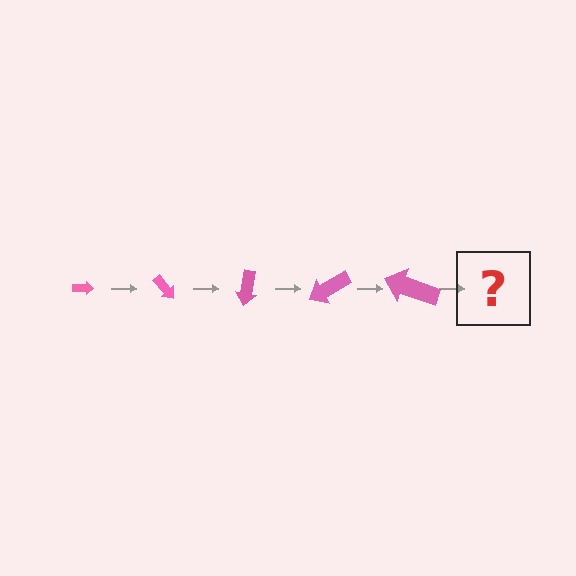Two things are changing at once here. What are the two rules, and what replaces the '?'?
The two rules are that the arrow grows larger each step and it rotates 50 degrees each step. The '?' should be an arrow, larger than the previous one and rotated 250 degrees from the start.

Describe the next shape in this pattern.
It should be an arrow, larger than the previous one and rotated 250 degrees from the start.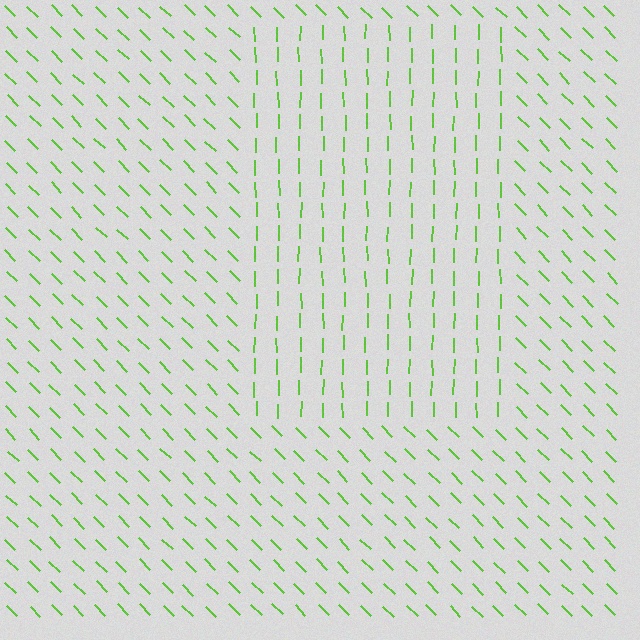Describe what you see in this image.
The image is filled with small lime line segments. A rectangle region in the image has lines oriented differently from the surrounding lines, creating a visible texture boundary.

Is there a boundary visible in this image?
Yes, there is a texture boundary formed by a change in line orientation.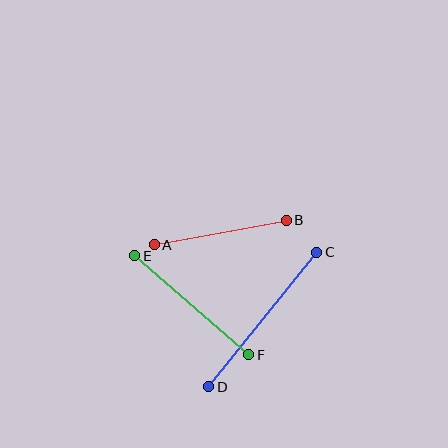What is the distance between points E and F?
The distance is approximately 151 pixels.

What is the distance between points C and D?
The distance is approximately 173 pixels.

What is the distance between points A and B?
The distance is approximately 135 pixels.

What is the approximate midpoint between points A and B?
The midpoint is at approximately (220, 233) pixels.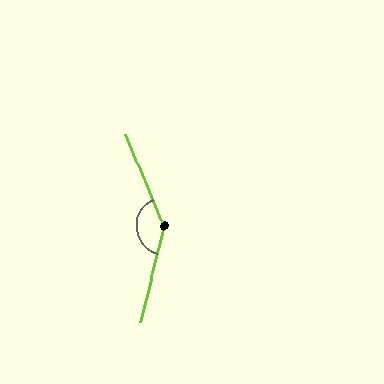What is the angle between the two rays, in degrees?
Approximately 143 degrees.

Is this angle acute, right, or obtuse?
It is obtuse.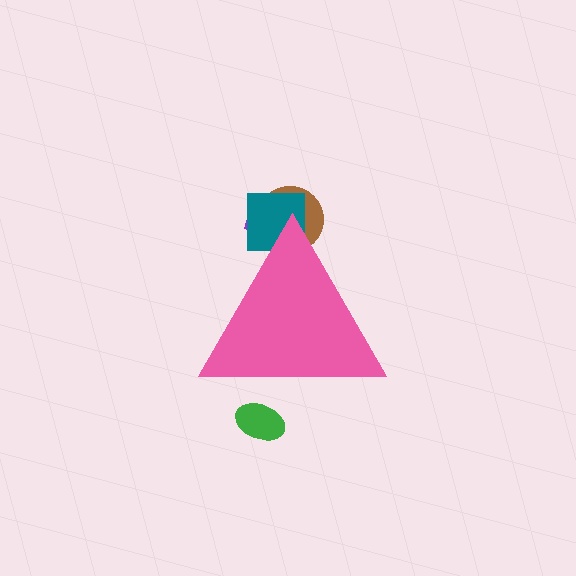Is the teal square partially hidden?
Yes, the teal square is partially hidden behind the pink triangle.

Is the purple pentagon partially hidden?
Yes, the purple pentagon is partially hidden behind the pink triangle.